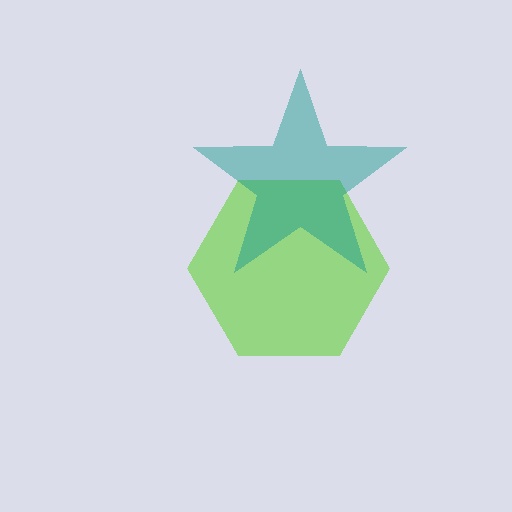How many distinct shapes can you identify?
There are 2 distinct shapes: a lime hexagon, a teal star.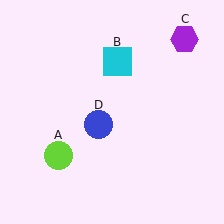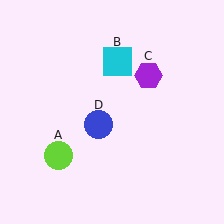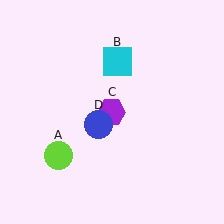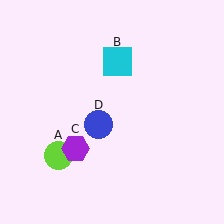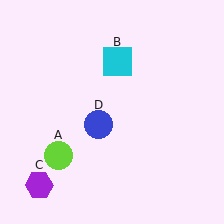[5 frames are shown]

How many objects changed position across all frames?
1 object changed position: purple hexagon (object C).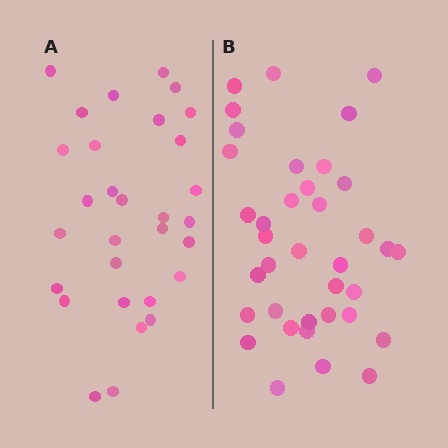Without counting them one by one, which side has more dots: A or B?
Region B (the right region) has more dots.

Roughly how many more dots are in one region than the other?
Region B has roughly 8 or so more dots than region A.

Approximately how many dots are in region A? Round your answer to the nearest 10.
About 30 dots.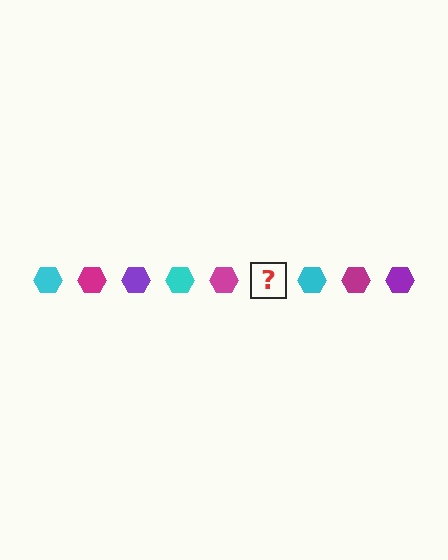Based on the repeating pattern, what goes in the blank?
The blank should be a purple hexagon.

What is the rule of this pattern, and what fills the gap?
The rule is that the pattern cycles through cyan, magenta, purple hexagons. The gap should be filled with a purple hexagon.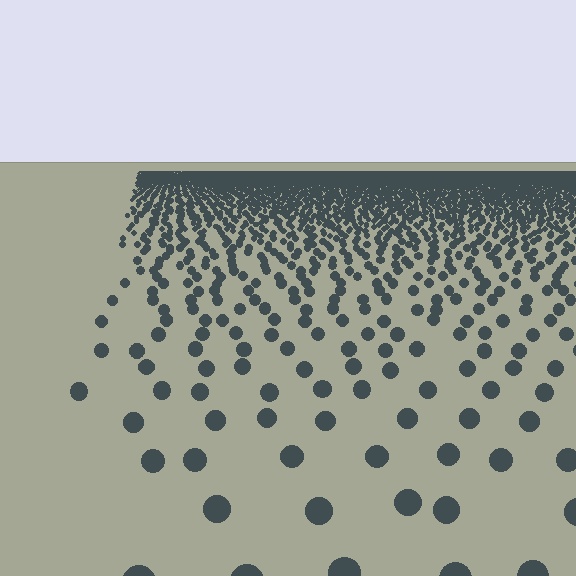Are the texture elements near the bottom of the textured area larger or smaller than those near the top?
Larger. Near the bottom, elements are closer to the viewer and appear at a bigger on-screen size.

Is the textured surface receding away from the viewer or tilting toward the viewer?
The surface is receding away from the viewer. Texture elements get smaller and denser toward the top.